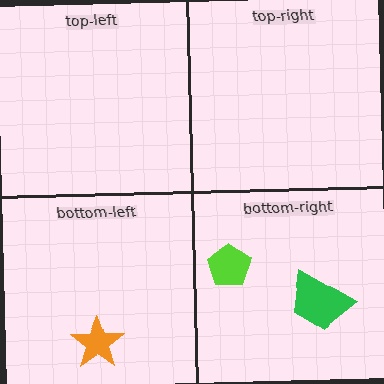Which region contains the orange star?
The bottom-left region.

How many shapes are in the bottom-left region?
1.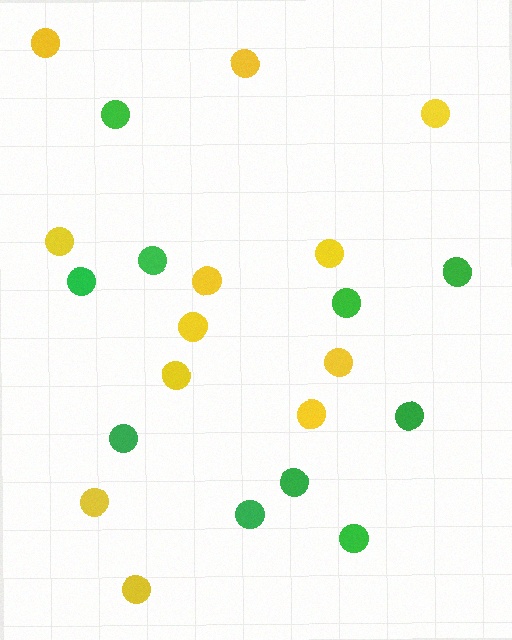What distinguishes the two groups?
There are 2 groups: one group of green circles (10) and one group of yellow circles (12).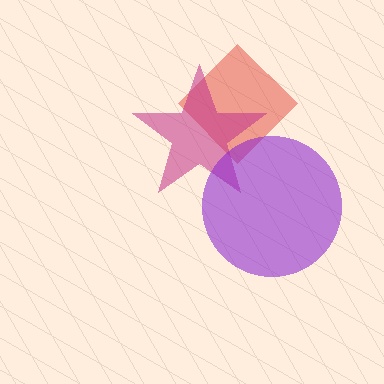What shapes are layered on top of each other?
The layered shapes are: a red diamond, a magenta star, a purple circle.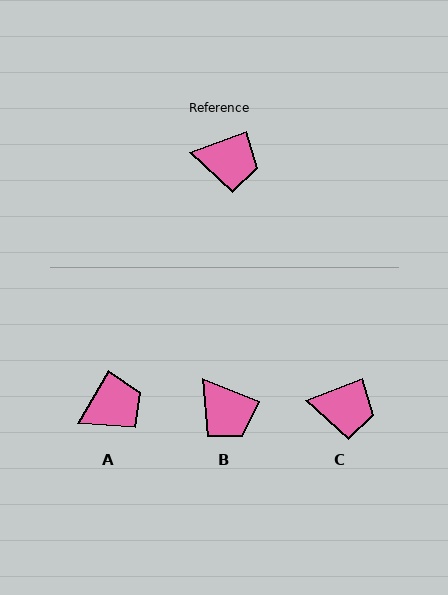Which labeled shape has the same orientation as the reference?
C.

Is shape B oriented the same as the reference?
No, it is off by about 43 degrees.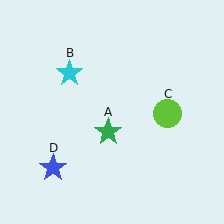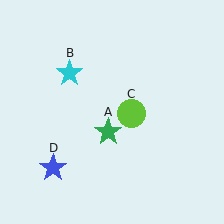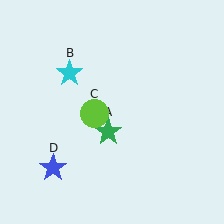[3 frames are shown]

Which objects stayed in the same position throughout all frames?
Green star (object A) and cyan star (object B) and blue star (object D) remained stationary.